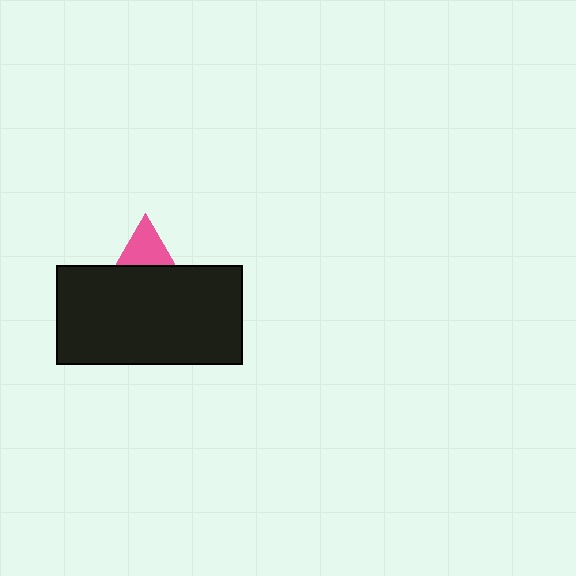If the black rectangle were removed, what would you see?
You would see the complete pink triangle.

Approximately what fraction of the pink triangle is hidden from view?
Roughly 61% of the pink triangle is hidden behind the black rectangle.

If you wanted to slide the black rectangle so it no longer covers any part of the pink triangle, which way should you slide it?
Slide it down — that is the most direct way to separate the two shapes.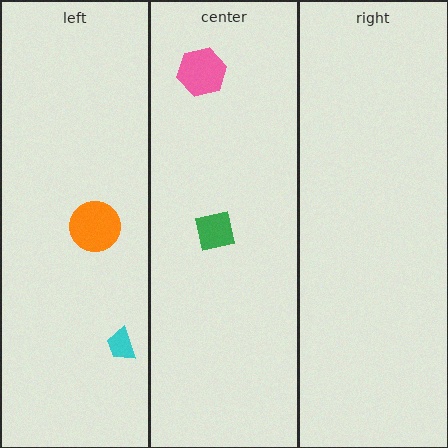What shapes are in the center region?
The green square, the pink hexagon.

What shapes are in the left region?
The cyan trapezoid, the orange circle.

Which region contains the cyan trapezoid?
The left region.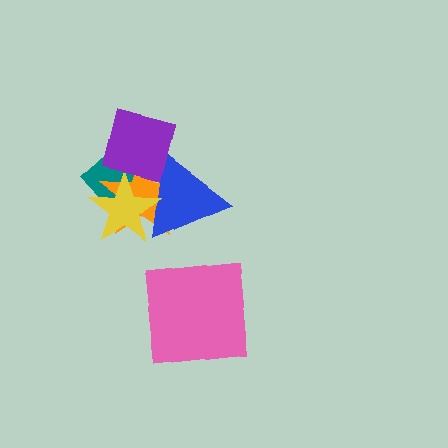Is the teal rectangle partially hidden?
Yes, it is partially covered by another shape.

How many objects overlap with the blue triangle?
4 objects overlap with the blue triangle.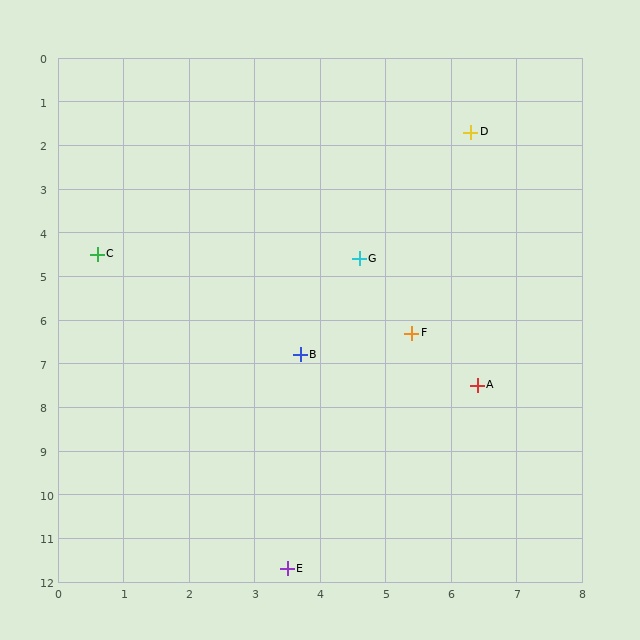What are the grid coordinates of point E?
Point E is at approximately (3.5, 11.7).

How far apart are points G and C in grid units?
Points G and C are about 4.0 grid units apart.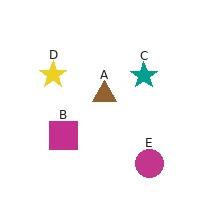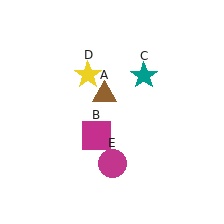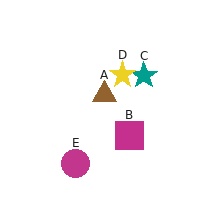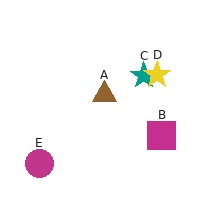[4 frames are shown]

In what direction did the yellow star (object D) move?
The yellow star (object D) moved right.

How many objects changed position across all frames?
3 objects changed position: magenta square (object B), yellow star (object D), magenta circle (object E).